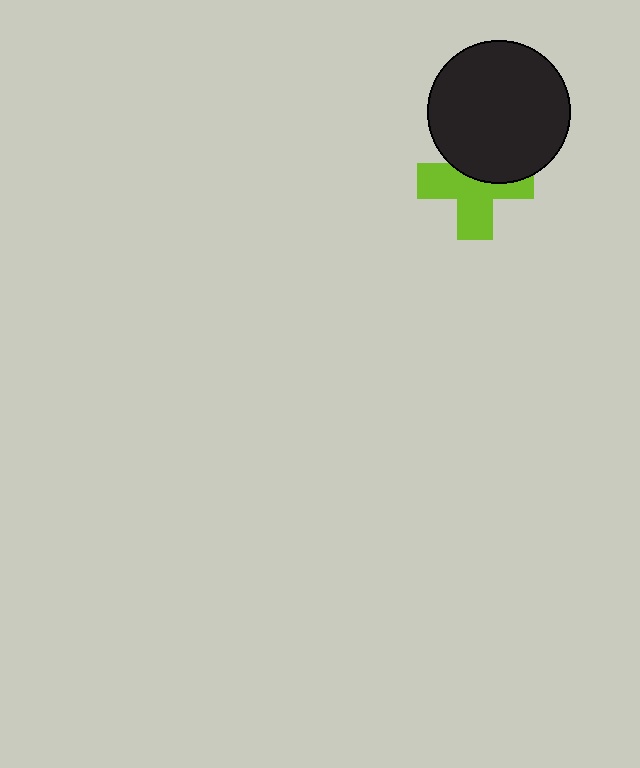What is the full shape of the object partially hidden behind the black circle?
The partially hidden object is a lime cross.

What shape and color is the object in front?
The object in front is a black circle.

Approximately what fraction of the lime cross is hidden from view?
Roughly 39% of the lime cross is hidden behind the black circle.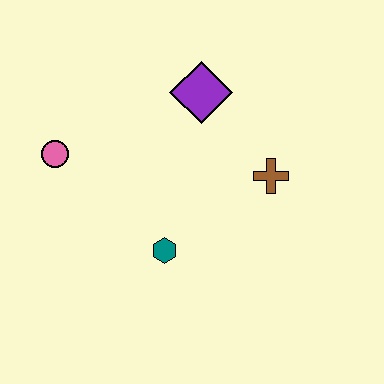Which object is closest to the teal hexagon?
The brown cross is closest to the teal hexagon.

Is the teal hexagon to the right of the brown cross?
No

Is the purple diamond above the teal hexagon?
Yes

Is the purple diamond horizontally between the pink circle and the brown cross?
Yes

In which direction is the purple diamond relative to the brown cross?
The purple diamond is above the brown cross.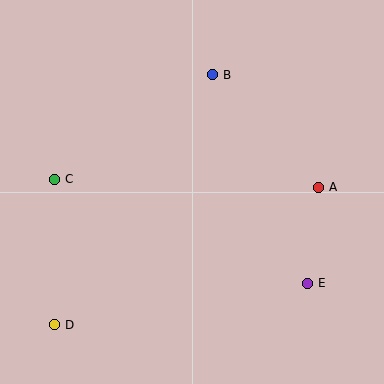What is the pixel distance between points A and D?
The distance between A and D is 298 pixels.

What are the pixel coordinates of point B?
Point B is at (213, 75).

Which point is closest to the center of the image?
Point B at (213, 75) is closest to the center.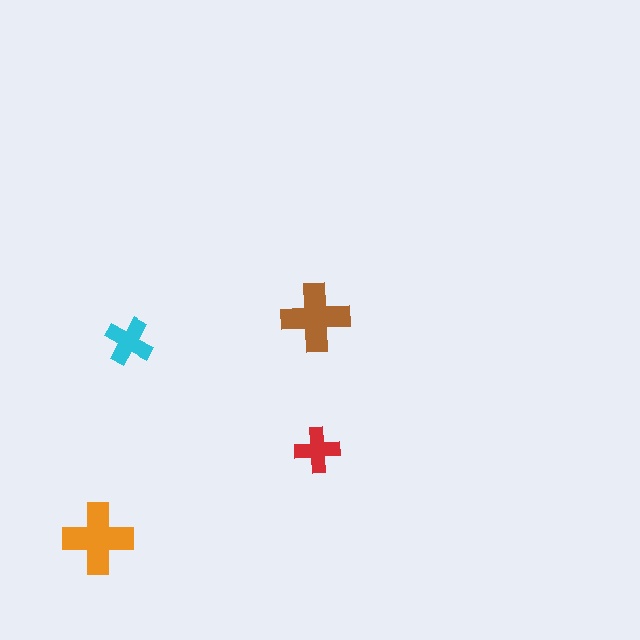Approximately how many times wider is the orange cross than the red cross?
About 1.5 times wider.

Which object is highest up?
The brown cross is topmost.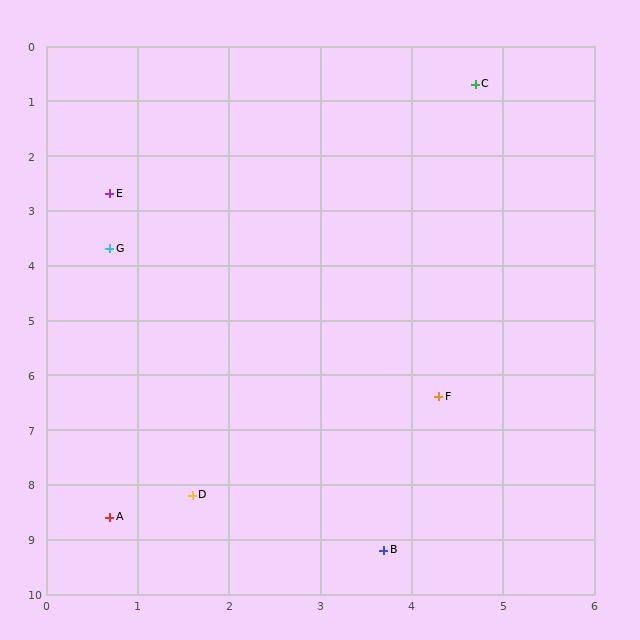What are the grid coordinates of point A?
Point A is at approximately (0.7, 8.6).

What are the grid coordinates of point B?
Point B is at approximately (3.7, 9.2).